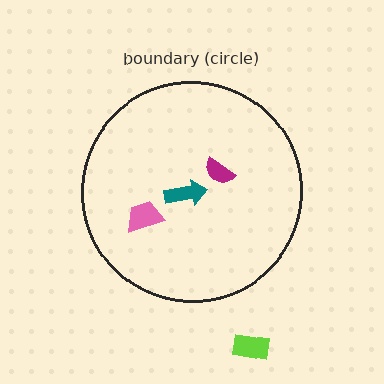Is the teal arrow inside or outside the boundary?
Inside.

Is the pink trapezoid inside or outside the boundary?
Inside.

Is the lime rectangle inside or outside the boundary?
Outside.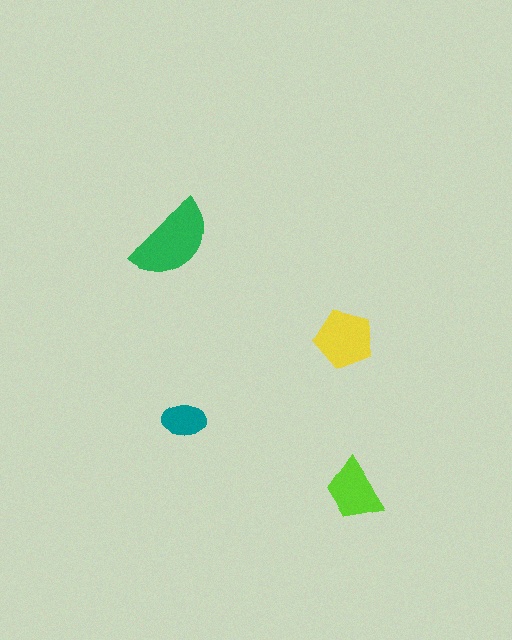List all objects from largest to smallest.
The green semicircle, the yellow pentagon, the lime trapezoid, the teal ellipse.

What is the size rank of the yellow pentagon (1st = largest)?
2nd.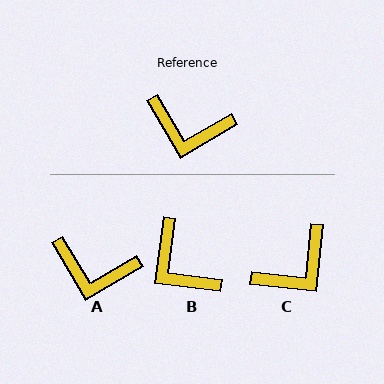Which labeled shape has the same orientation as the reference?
A.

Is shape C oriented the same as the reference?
No, it is off by about 53 degrees.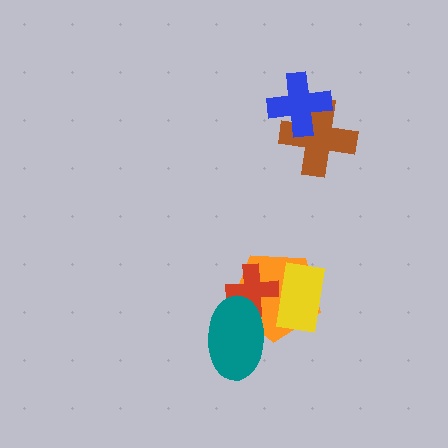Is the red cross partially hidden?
Yes, it is partially covered by another shape.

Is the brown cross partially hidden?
Yes, it is partially covered by another shape.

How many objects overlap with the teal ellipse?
2 objects overlap with the teal ellipse.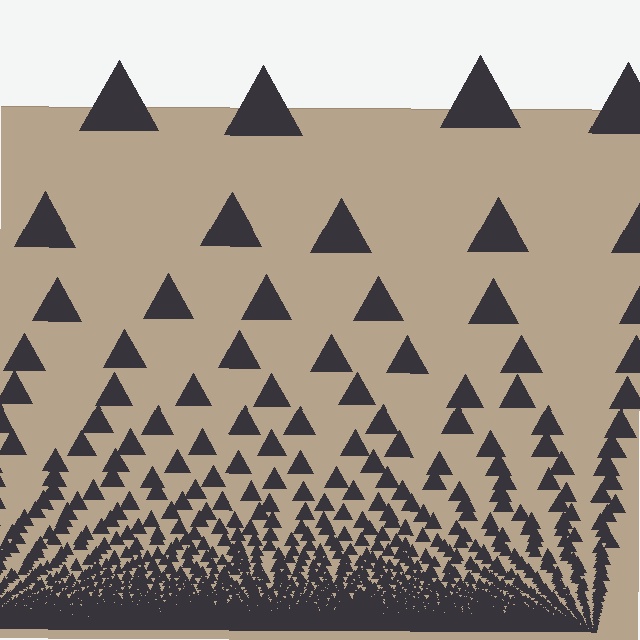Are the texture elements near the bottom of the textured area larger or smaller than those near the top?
Smaller. The gradient is inverted — elements near the bottom are smaller and denser.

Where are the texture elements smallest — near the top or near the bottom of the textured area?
Near the bottom.